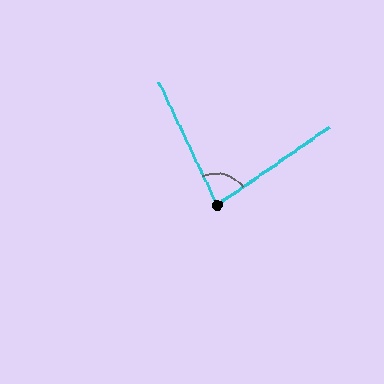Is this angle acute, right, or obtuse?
It is acute.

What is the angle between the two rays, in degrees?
Approximately 80 degrees.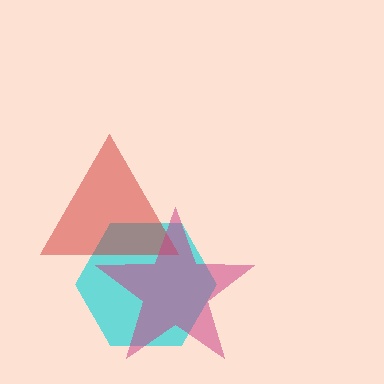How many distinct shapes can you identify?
There are 3 distinct shapes: a cyan hexagon, a red triangle, a magenta star.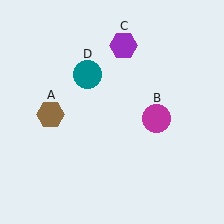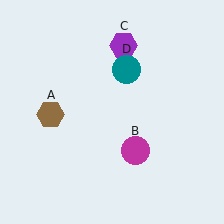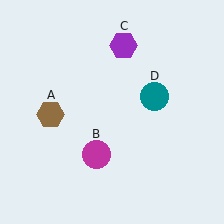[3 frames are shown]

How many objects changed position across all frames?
2 objects changed position: magenta circle (object B), teal circle (object D).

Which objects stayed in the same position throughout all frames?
Brown hexagon (object A) and purple hexagon (object C) remained stationary.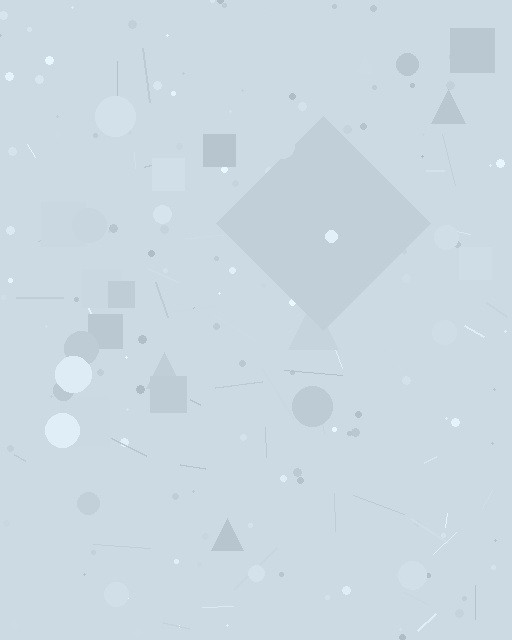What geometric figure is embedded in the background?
A diamond is embedded in the background.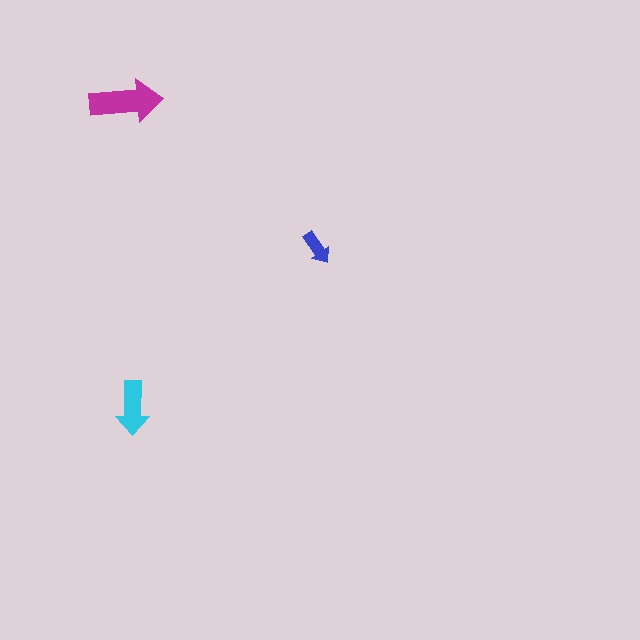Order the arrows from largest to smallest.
the magenta one, the cyan one, the blue one.